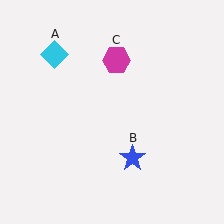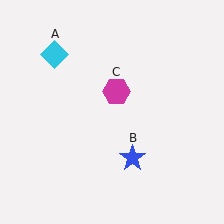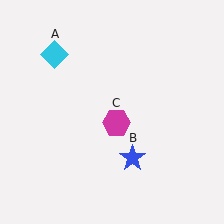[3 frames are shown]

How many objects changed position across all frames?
1 object changed position: magenta hexagon (object C).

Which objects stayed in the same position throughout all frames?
Cyan diamond (object A) and blue star (object B) remained stationary.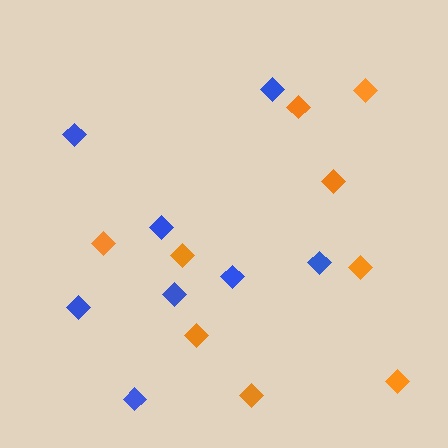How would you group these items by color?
There are 2 groups: one group of orange diamonds (9) and one group of blue diamonds (8).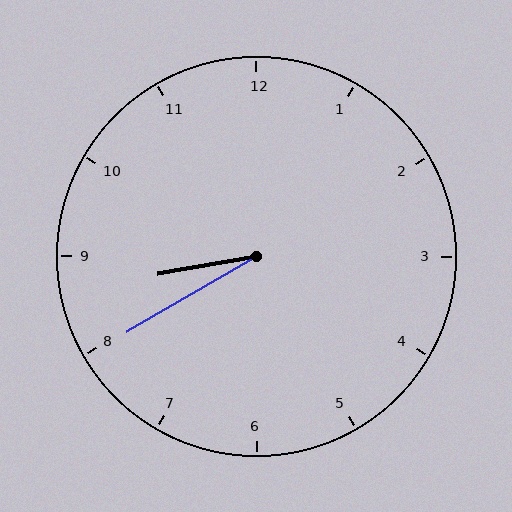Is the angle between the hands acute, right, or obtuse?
It is acute.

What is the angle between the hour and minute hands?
Approximately 20 degrees.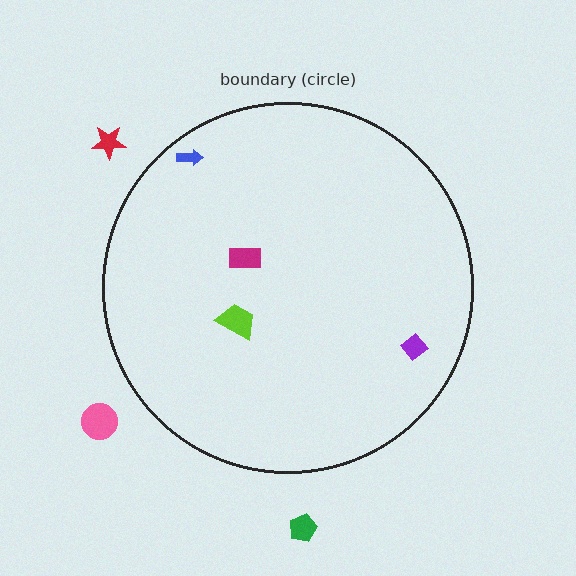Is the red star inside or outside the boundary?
Outside.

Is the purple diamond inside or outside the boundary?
Inside.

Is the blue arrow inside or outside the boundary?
Inside.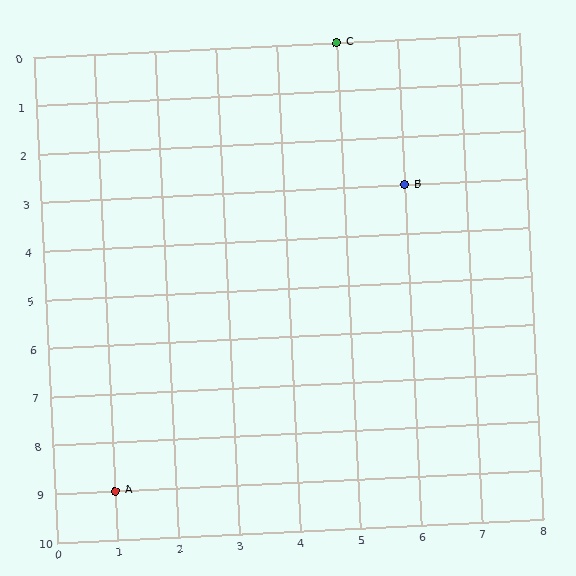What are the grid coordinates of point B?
Point B is at grid coordinates (6, 3).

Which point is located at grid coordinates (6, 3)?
Point B is at (6, 3).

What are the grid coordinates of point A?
Point A is at grid coordinates (1, 9).